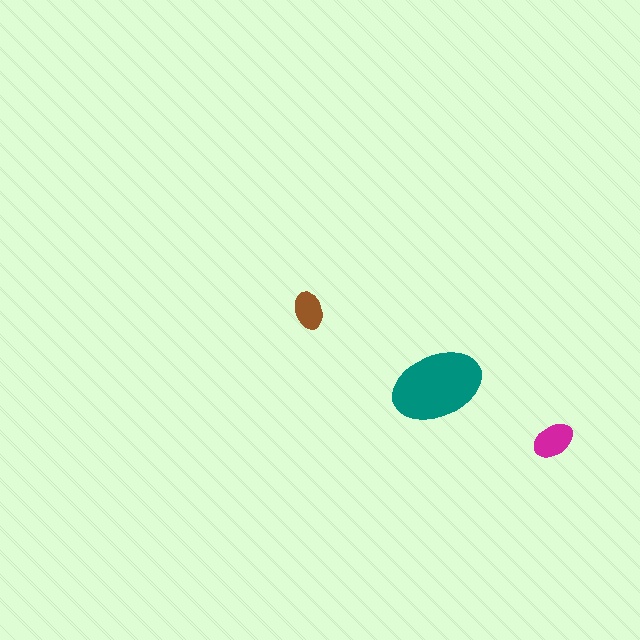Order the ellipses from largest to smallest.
the teal one, the magenta one, the brown one.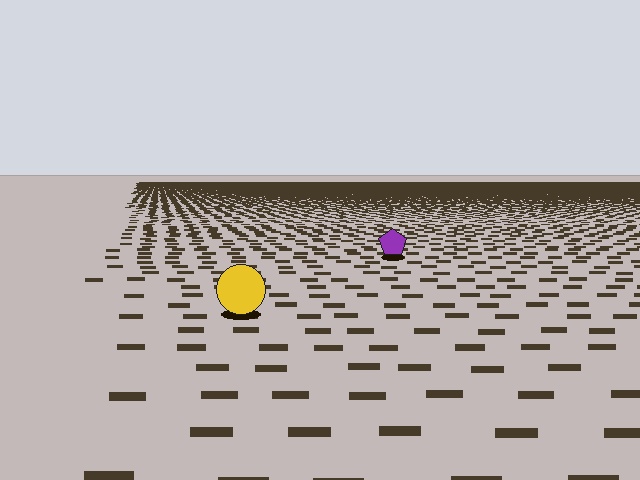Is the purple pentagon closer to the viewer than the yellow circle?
No. The yellow circle is closer — you can tell from the texture gradient: the ground texture is coarser near it.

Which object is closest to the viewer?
The yellow circle is closest. The texture marks near it are larger and more spread out.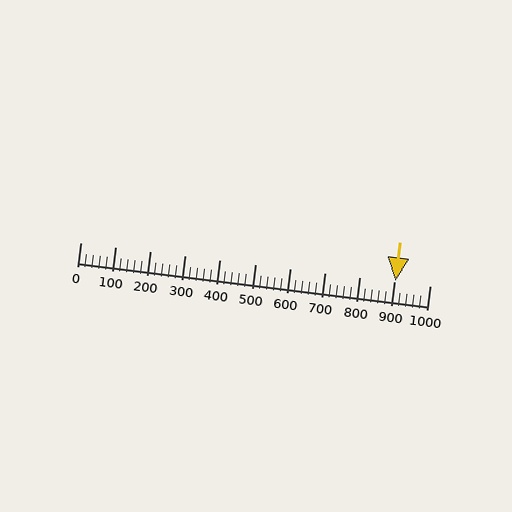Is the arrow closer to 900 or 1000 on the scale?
The arrow is closer to 900.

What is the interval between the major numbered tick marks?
The major tick marks are spaced 100 units apart.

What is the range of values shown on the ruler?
The ruler shows values from 0 to 1000.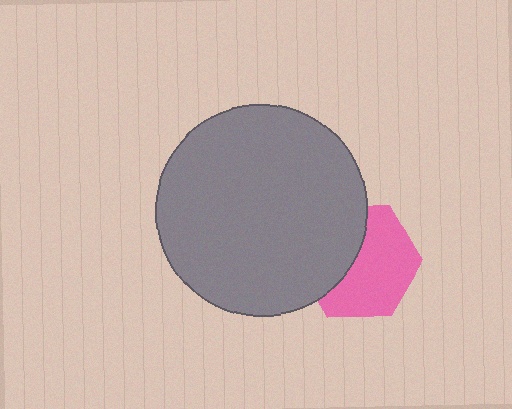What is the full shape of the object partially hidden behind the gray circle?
The partially hidden object is a pink hexagon.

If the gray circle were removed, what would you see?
You would see the complete pink hexagon.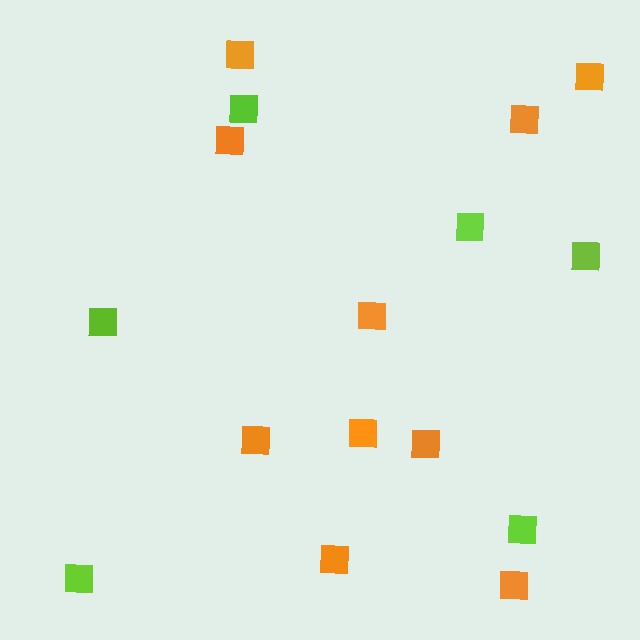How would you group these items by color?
There are 2 groups: one group of lime squares (6) and one group of orange squares (10).